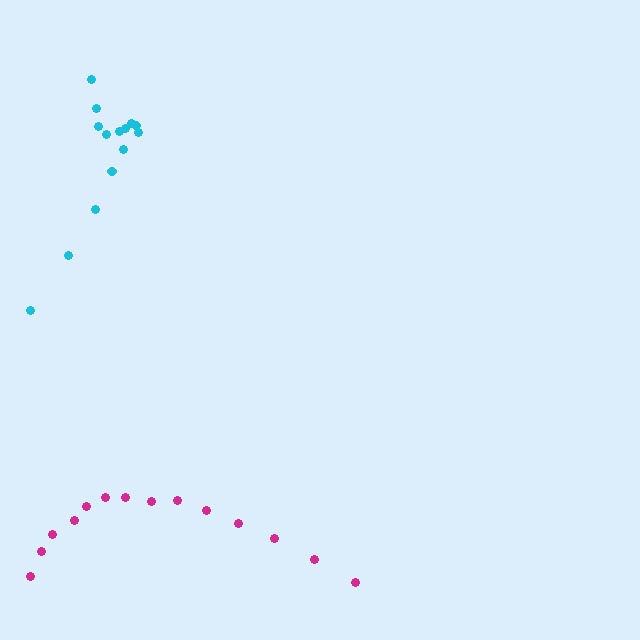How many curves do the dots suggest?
There are 2 distinct paths.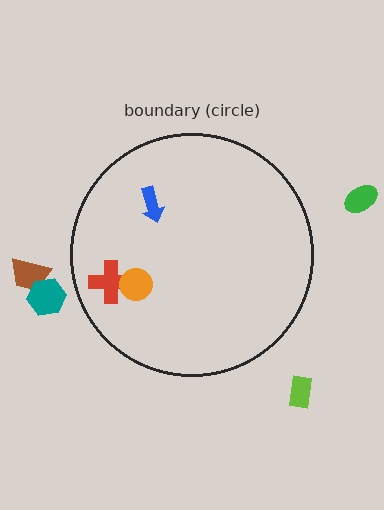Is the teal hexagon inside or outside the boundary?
Outside.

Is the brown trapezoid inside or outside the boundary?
Outside.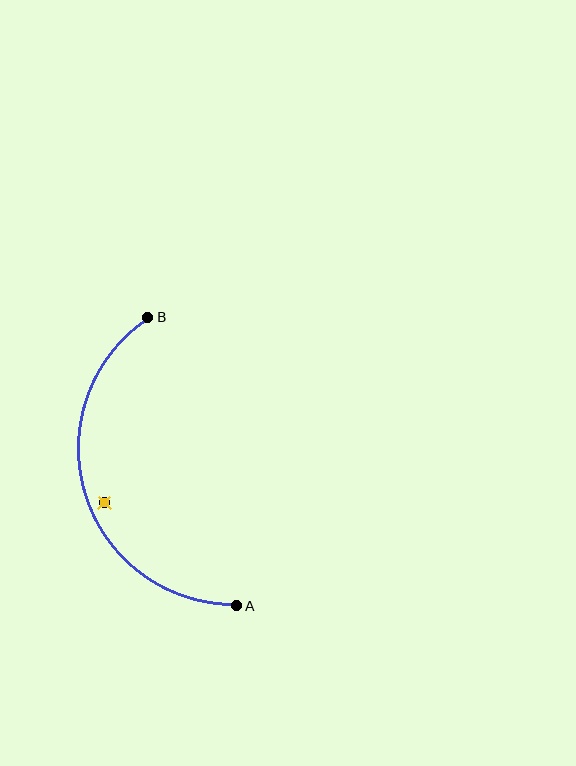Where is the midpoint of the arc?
The arc midpoint is the point on the curve farthest from the straight line joining A and B. It sits to the left of that line.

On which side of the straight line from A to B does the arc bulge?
The arc bulges to the left of the straight line connecting A and B.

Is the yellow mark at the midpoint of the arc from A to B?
No — the yellow mark does not lie on the arc at all. It sits slightly inside the curve.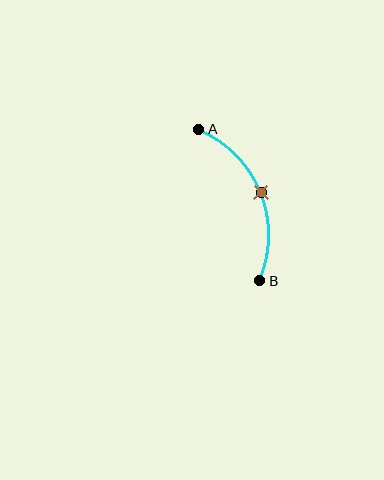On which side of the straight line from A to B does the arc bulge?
The arc bulges to the right of the straight line connecting A and B.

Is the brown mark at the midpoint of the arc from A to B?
Yes. The brown mark lies on the arc at equal arc-length from both A and B — it is the arc midpoint.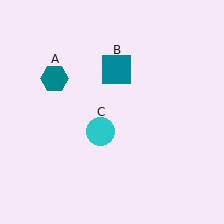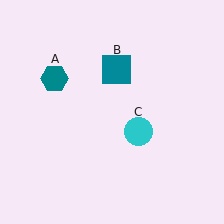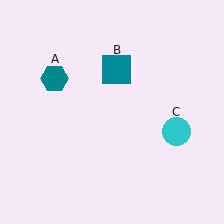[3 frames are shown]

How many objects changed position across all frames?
1 object changed position: cyan circle (object C).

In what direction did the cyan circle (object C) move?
The cyan circle (object C) moved right.